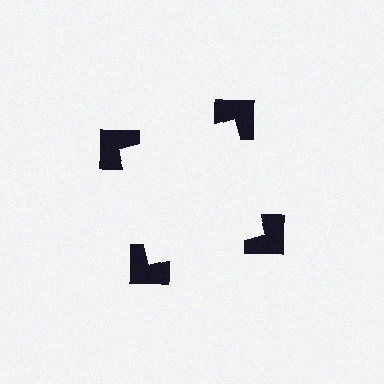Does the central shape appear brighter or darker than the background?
It typically appears slightly brighter than the background, even though no actual brightness change is drawn.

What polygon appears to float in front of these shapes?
An illusory square — its edges are inferred from the aligned wedge cuts in the notched squares, not physically drawn.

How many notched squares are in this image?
There are 4 — one at each vertex of the illusory square.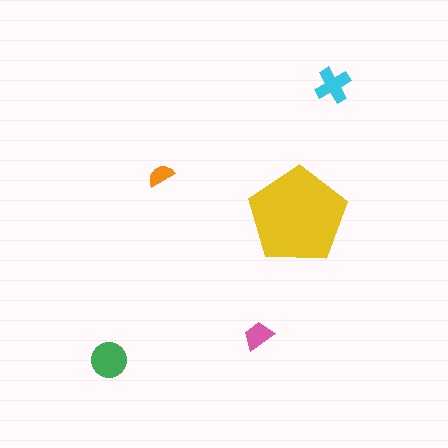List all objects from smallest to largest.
The orange semicircle, the pink trapezoid, the cyan cross, the green circle, the yellow pentagon.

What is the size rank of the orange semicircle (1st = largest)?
5th.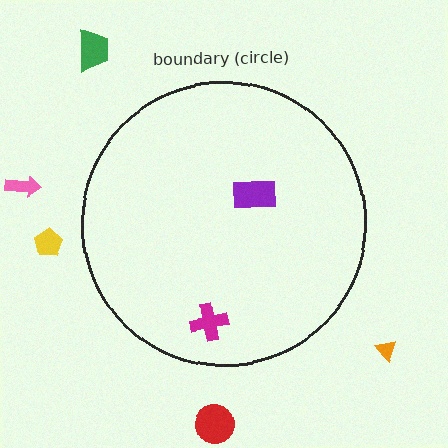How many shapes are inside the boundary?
2 inside, 5 outside.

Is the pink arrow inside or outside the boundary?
Outside.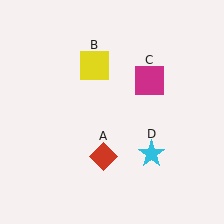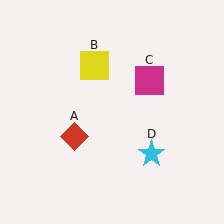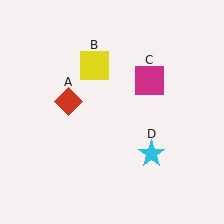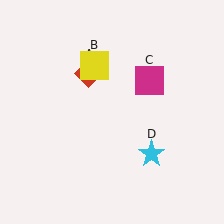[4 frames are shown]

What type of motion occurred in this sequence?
The red diamond (object A) rotated clockwise around the center of the scene.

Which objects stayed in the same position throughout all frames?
Yellow square (object B) and magenta square (object C) and cyan star (object D) remained stationary.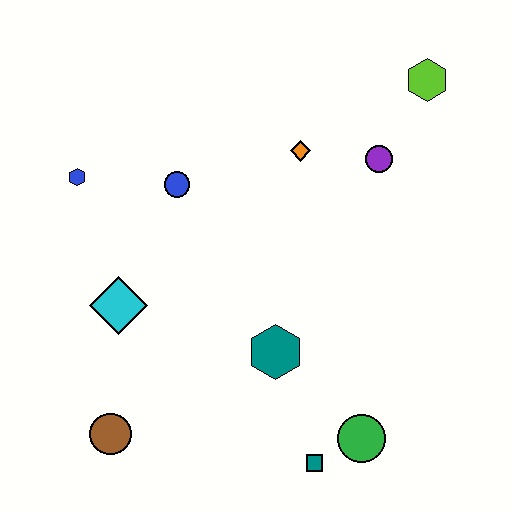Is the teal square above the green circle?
No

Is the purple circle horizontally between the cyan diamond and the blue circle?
No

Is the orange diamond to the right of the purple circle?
No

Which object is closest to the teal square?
The green circle is closest to the teal square.